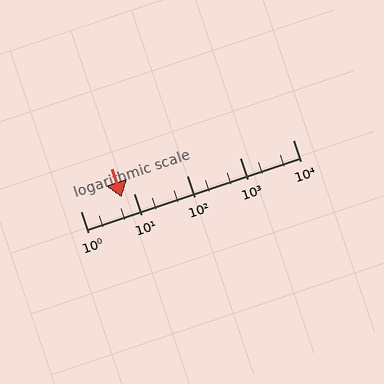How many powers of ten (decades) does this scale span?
The scale spans 4 decades, from 1 to 10000.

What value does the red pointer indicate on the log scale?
The pointer indicates approximately 5.9.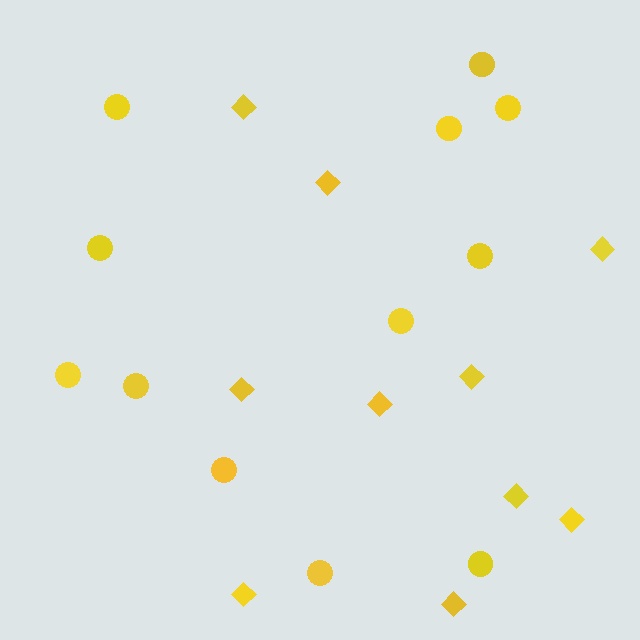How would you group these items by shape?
There are 2 groups: one group of circles (12) and one group of diamonds (10).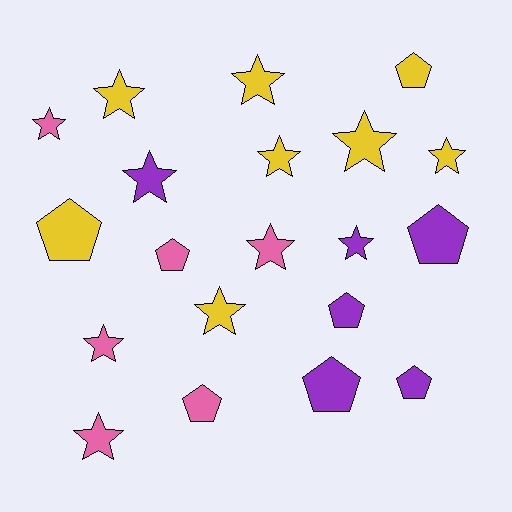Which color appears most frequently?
Yellow, with 8 objects.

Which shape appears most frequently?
Star, with 12 objects.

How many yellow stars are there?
There are 6 yellow stars.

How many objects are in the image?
There are 20 objects.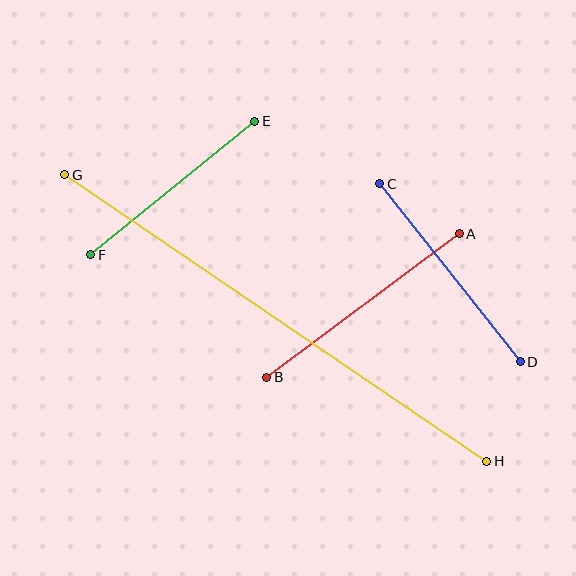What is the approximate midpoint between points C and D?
The midpoint is at approximately (450, 273) pixels.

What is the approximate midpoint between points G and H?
The midpoint is at approximately (276, 318) pixels.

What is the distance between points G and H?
The distance is approximately 510 pixels.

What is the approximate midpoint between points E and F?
The midpoint is at approximately (173, 188) pixels.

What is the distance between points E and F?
The distance is approximately 211 pixels.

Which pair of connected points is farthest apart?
Points G and H are farthest apart.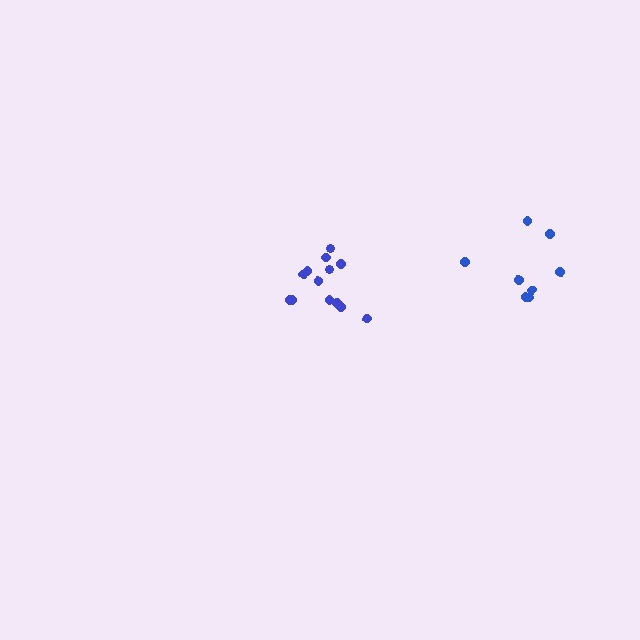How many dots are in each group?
Group 1: 8 dots, Group 2: 13 dots (21 total).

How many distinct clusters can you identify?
There are 2 distinct clusters.